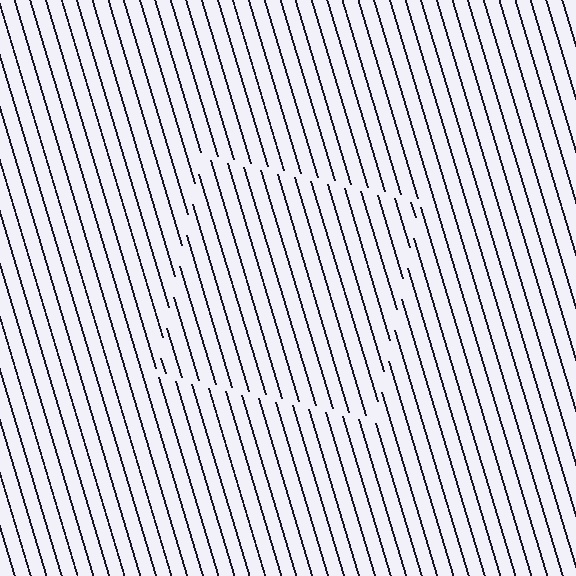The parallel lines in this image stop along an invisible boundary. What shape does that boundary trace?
An illusory square. The interior of the shape contains the same grating, shifted by half a period — the contour is defined by the phase discontinuity where line-ends from the inner and outer gratings abut.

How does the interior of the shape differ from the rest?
The interior of the shape contains the same grating, shifted by half a period — the contour is defined by the phase discontinuity where line-ends from the inner and outer gratings abut.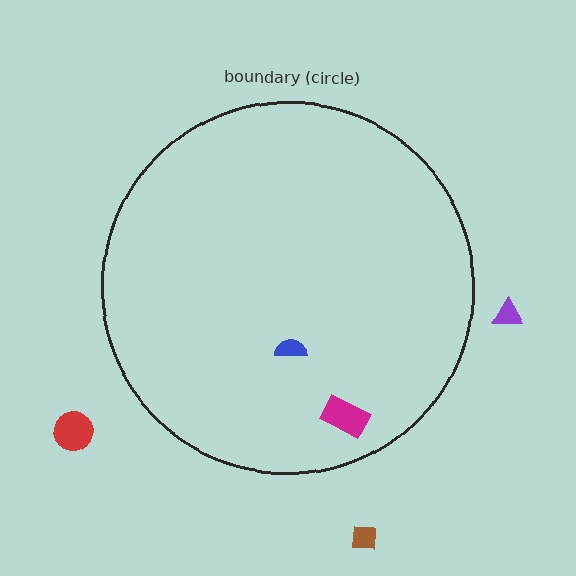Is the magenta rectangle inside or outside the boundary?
Inside.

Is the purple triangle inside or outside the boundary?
Outside.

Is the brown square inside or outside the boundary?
Outside.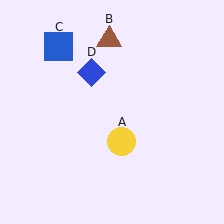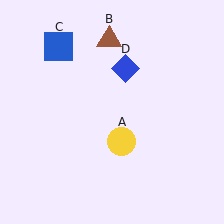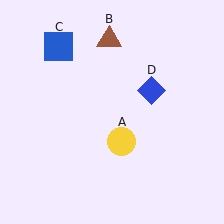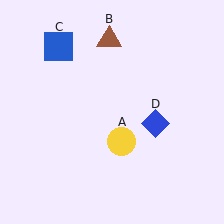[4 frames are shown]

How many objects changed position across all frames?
1 object changed position: blue diamond (object D).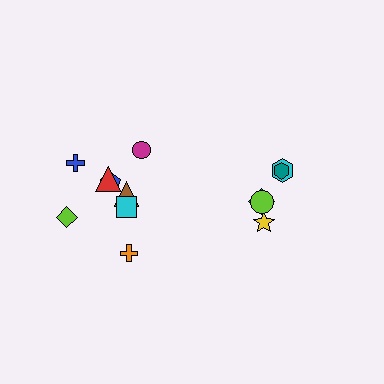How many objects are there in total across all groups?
There are 13 objects.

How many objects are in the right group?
There are 5 objects.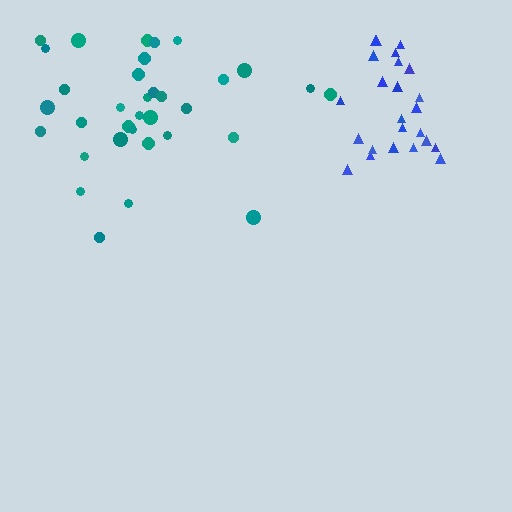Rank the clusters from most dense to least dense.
blue, teal.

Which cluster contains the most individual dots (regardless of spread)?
Teal (34).